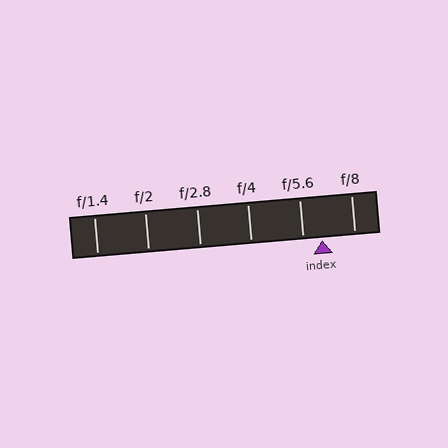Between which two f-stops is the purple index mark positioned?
The index mark is between f/5.6 and f/8.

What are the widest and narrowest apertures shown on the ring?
The widest aperture shown is f/1.4 and the narrowest is f/8.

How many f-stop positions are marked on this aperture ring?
There are 6 f-stop positions marked.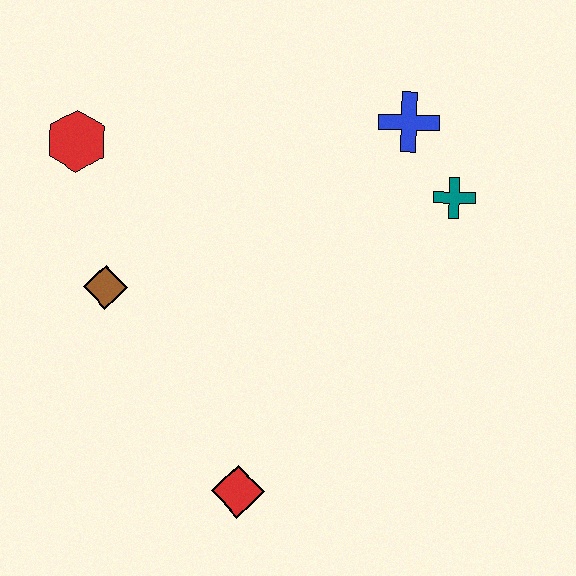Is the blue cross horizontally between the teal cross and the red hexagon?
Yes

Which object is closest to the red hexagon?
The brown diamond is closest to the red hexagon.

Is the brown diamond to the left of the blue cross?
Yes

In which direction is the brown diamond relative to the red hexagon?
The brown diamond is below the red hexagon.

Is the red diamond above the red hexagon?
No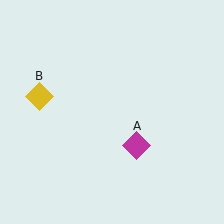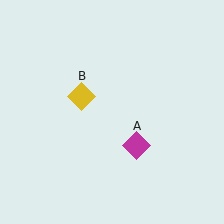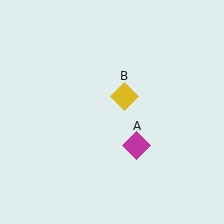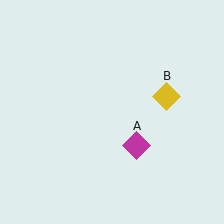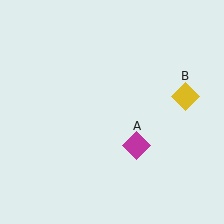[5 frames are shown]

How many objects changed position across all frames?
1 object changed position: yellow diamond (object B).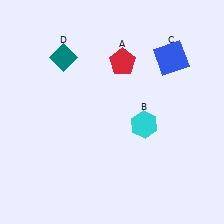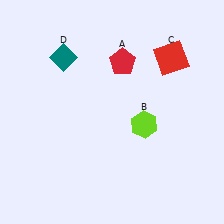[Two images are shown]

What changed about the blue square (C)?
In Image 1, C is blue. In Image 2, it changed to red.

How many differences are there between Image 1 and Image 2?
There are 2 differences between the two images.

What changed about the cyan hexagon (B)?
In Image 1, B is cyan. In Image 2, it changed to lime.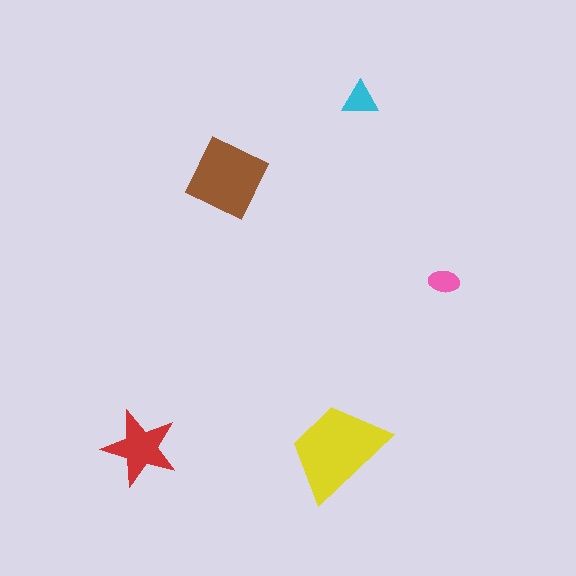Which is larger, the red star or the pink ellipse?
The red star.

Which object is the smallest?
The pink ellipse.